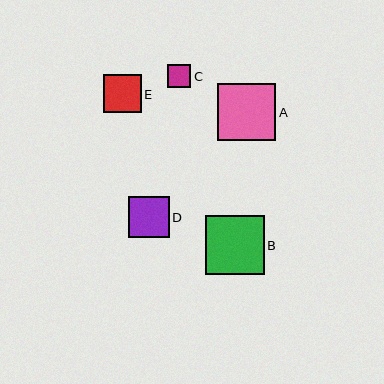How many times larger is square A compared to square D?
Square A is approximately 1.4 times the size of square D.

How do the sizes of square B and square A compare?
Square B and square A are approximately the same size.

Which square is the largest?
Square B is the largest with a size of approximately 59 pixels.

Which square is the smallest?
Square C is the smallest with a size of approximately 23 pixels.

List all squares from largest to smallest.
From largest to smallest: B, A, D, E, C.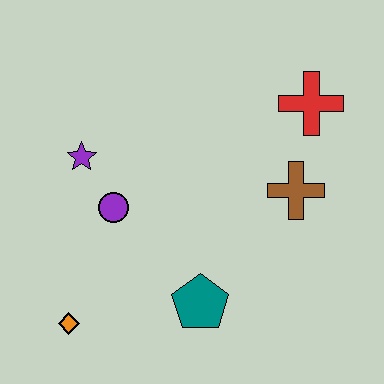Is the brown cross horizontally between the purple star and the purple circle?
No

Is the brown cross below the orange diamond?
No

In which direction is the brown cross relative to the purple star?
The brown cross is to the right of the purple star.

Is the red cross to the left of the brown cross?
No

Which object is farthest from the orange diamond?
The red cross is farthest from the orange diamond.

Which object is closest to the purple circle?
The purple star is closest to the purple circle.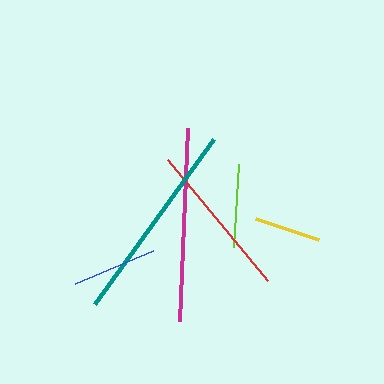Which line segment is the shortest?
The yellow line is the shortest at approximately 66 pixels.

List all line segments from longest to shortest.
From longest to shortest: teal, magenta, red, blue, lime, yellow.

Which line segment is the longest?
The teal line is the longest at approximately 204 pixels.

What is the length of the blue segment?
The blue segment is approximately 84 pixels long.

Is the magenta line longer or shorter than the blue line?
The magenta line is longer than the blue line.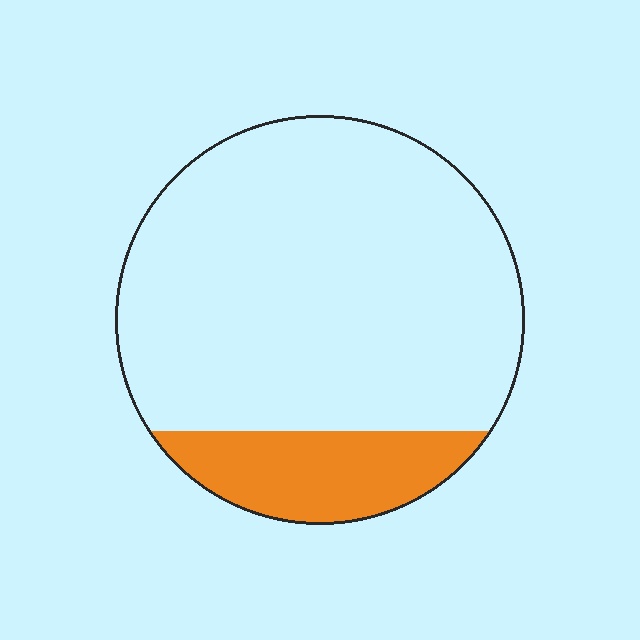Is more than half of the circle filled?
No.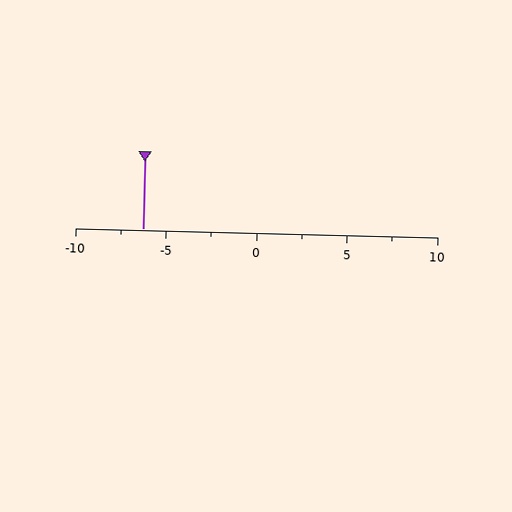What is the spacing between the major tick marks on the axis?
The major ticks are spaced 5 apart.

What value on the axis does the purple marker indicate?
The marker indicates approximately -6.2.